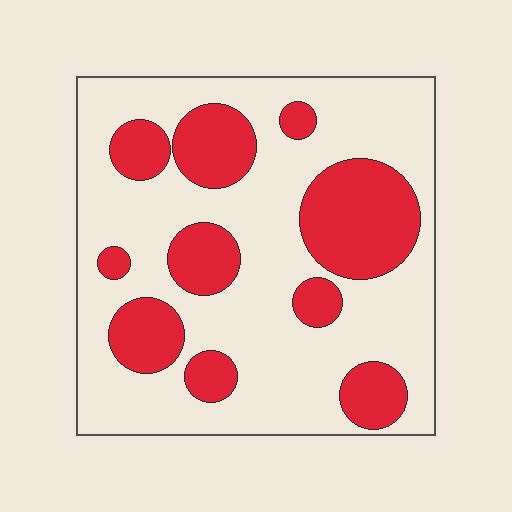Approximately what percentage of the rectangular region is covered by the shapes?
Approximately 30%.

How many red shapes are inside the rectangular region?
10.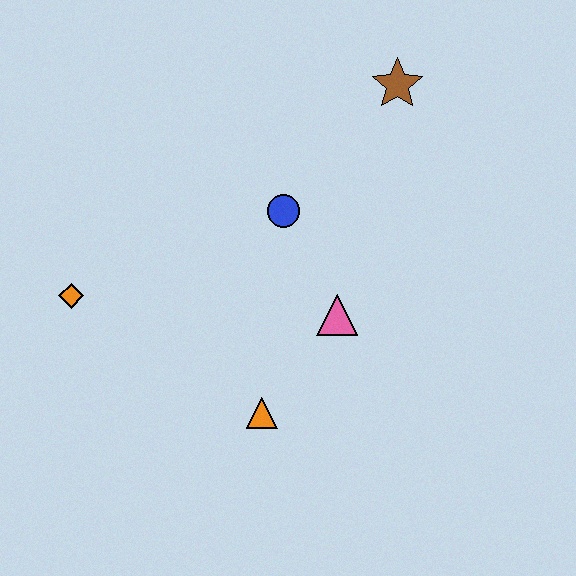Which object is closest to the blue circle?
The pink triangle is closest to the blue circle.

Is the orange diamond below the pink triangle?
No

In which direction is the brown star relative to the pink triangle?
The brown star is above the pink triangle.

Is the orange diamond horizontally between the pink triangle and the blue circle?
No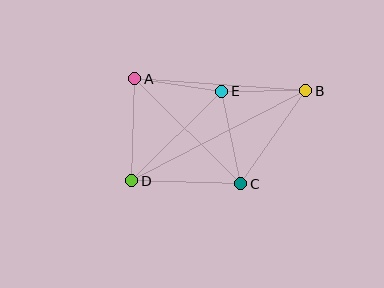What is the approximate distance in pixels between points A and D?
The distance between A and D is approximately 102 pixels.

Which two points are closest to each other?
Points B and E are closest to each other.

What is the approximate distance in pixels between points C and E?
The distance between C and E is approximately 95 pixels.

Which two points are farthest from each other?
Points B and D are farthest from each other.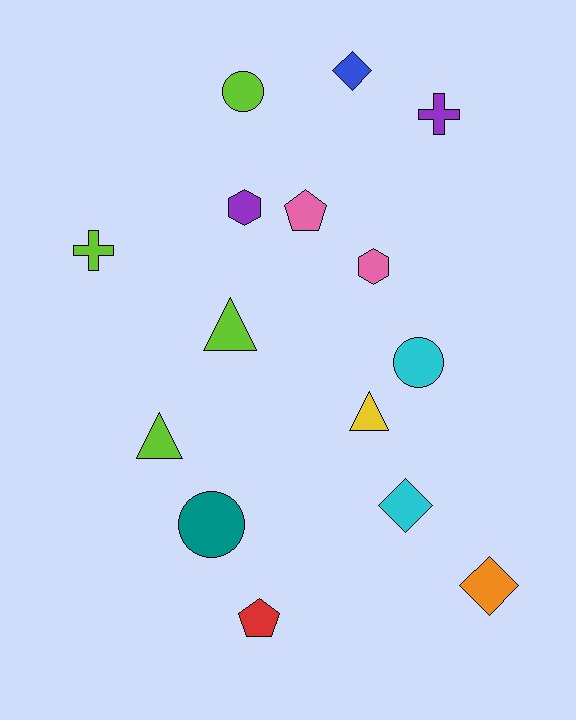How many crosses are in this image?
There are 2 crosses.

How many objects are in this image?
There are 15 objects.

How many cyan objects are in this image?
There are 2 cyan objects.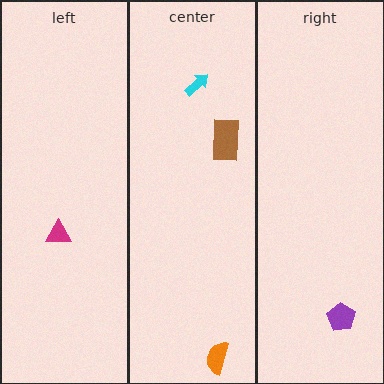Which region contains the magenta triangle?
The left region.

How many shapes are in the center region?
3.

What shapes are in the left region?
The magenta triangle.